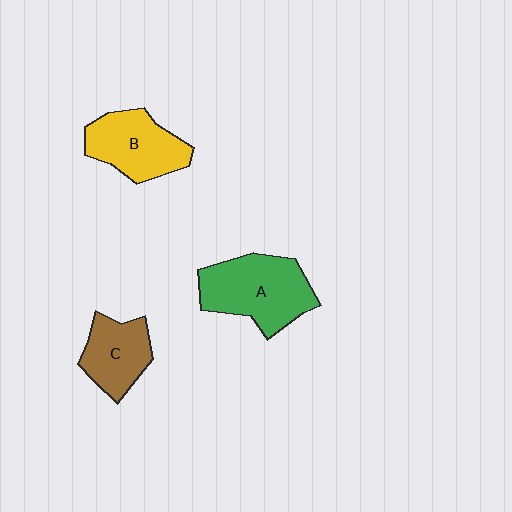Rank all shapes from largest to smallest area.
From largest to smallest: A (green), B (yellow), C (brown).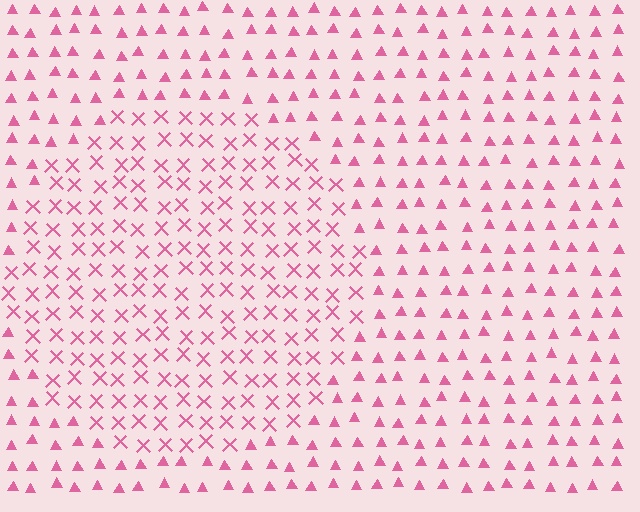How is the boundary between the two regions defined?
The boundary is defined by a change in element shape: X marks inside vs. triangles outside. All elements share the same color and spacing.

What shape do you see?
I see a circle.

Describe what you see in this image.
The image is filled with small pink elements arranged in a uniform grid. A circle-shaped region contains X marks, while the surrounding area contains triangles. The boundary is defined purely by the change in element shape.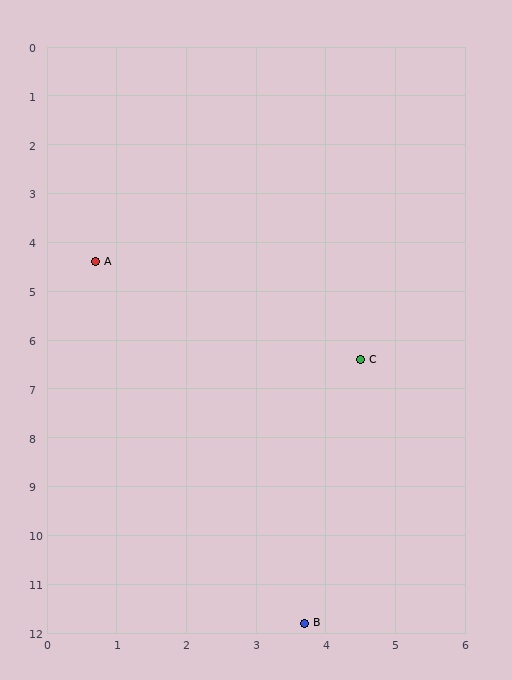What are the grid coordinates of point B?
Point B is at approximately (3.7, 11.8).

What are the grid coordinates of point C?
Point C is at approximately (4.5, 6.4).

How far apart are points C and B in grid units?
Points C and B are about 5.5 grid units apart.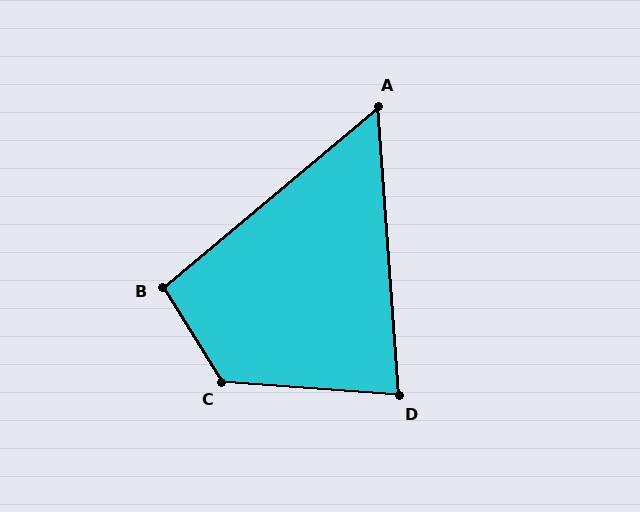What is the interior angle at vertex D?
Approximately 82 degrees (acute).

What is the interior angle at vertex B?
Approximately 98 degrees (obtuse).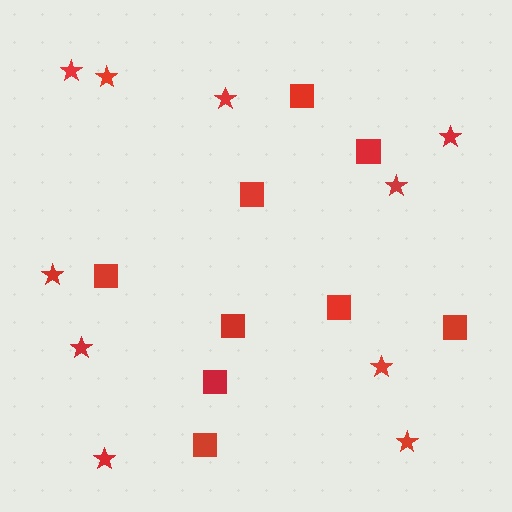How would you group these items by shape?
There are 2 groups: one group of squares (9) and one group of stars (10).